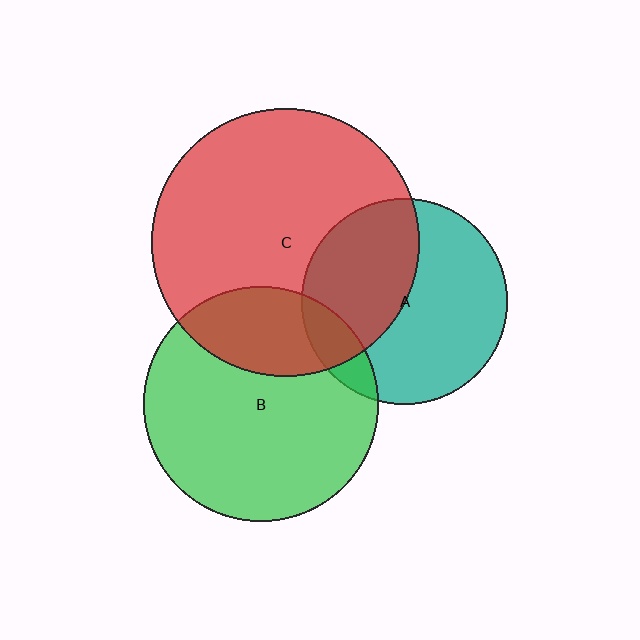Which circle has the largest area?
Circle C (red).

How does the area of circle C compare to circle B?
Approximately 1.3 times.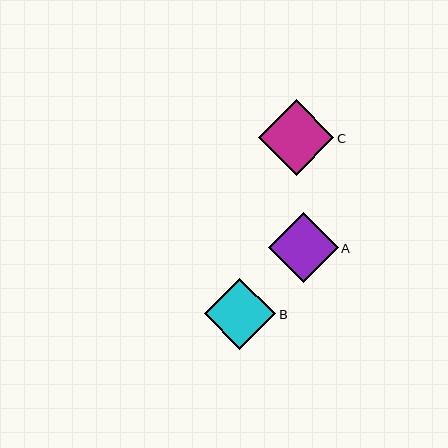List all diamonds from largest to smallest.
From largest to smallest: C, B, A.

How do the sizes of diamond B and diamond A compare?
Diamond B and diamond A are approximately the same size.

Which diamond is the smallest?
Diamond A is the smallest with a size of approximately 70 pixels.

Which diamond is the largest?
Diamond C is the largest with a size of approximately 75 pixels.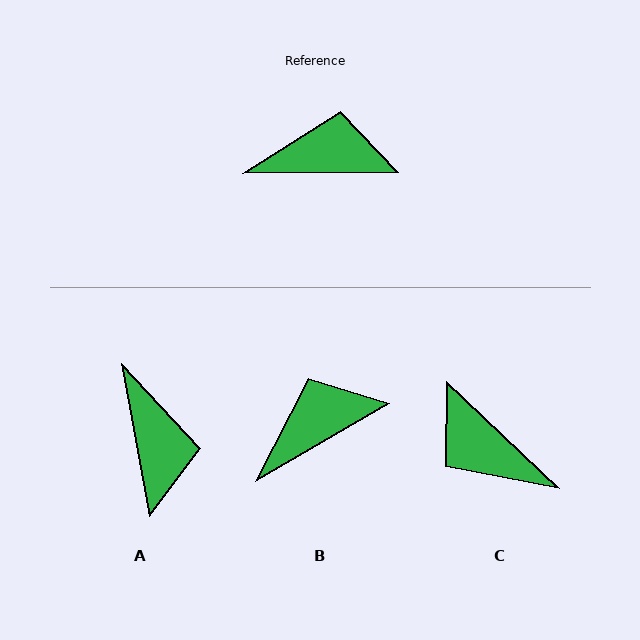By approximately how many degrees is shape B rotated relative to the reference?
Approximately 30 degrees counter-clockwise.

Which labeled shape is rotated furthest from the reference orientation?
C, about 136 degrees away.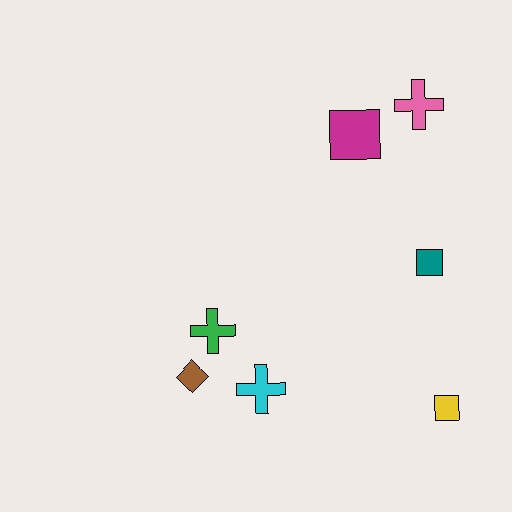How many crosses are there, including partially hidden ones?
There are 3 crosses.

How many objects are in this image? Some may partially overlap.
There are 7 objects.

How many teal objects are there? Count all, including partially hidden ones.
There is 1 teal object.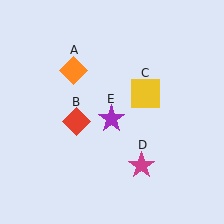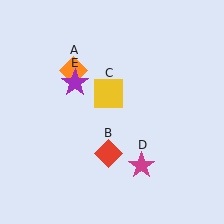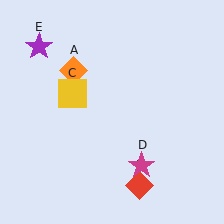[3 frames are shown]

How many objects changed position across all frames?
3 objects changed position: red diamond (object B), yellow square (object C), purple star (object E).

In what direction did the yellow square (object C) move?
The yellow square (object C) moved left.